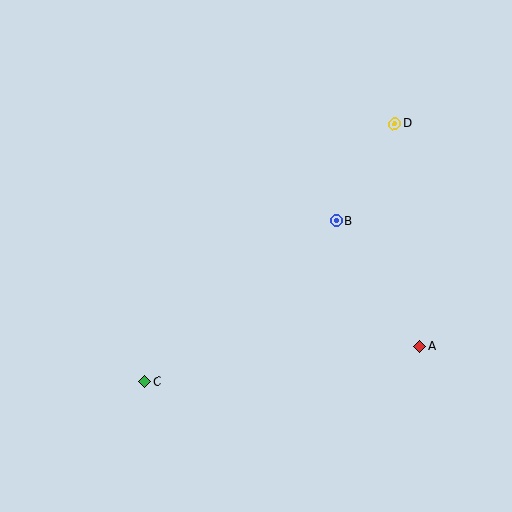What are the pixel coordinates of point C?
Point C is at (145, 381).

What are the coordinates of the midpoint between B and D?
The midpoint between B and D is at (365, 172).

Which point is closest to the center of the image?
Point B at (336, 221) is closest to the center.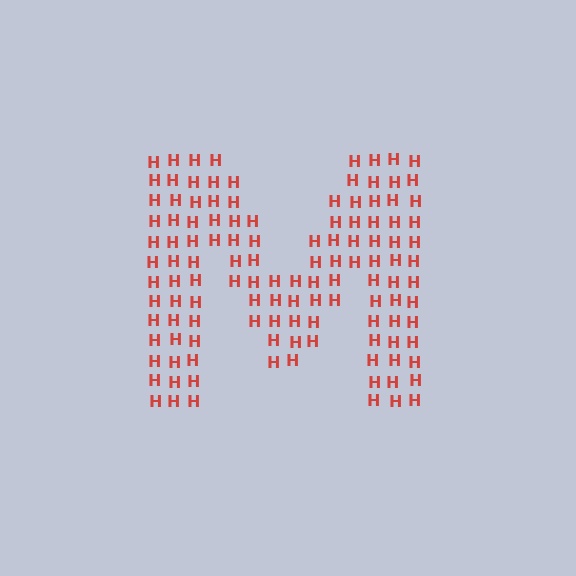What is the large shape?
The large shape is the letter M.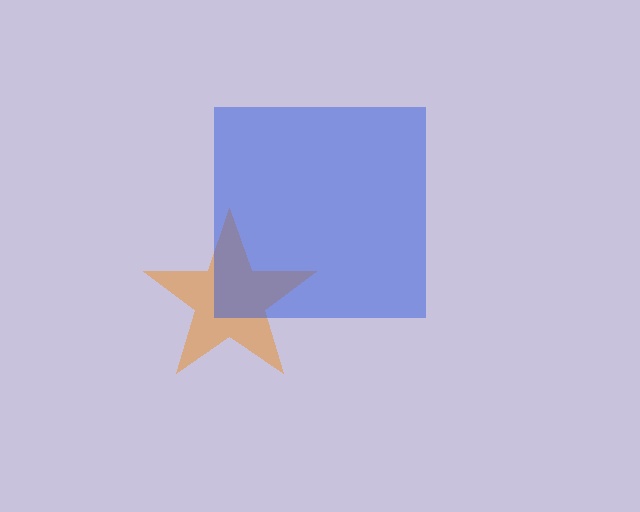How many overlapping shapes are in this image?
There are 2 overlapping shapes in the image.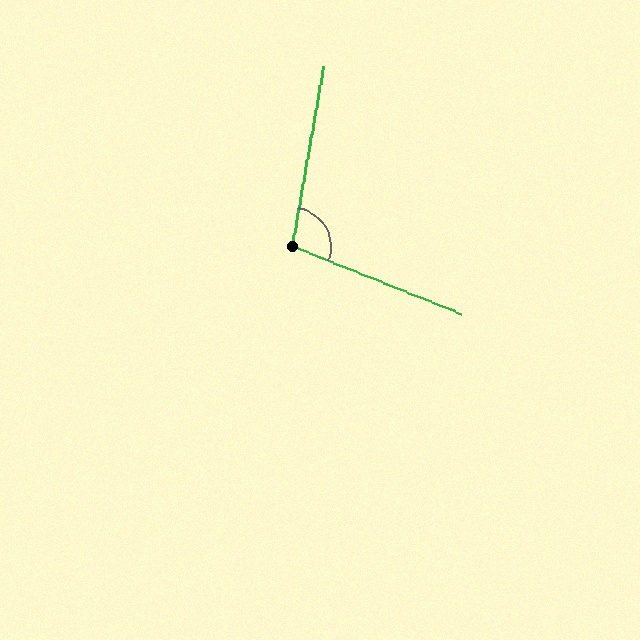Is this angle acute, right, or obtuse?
It is obtuse.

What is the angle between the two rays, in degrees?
Approximately 102 degrees.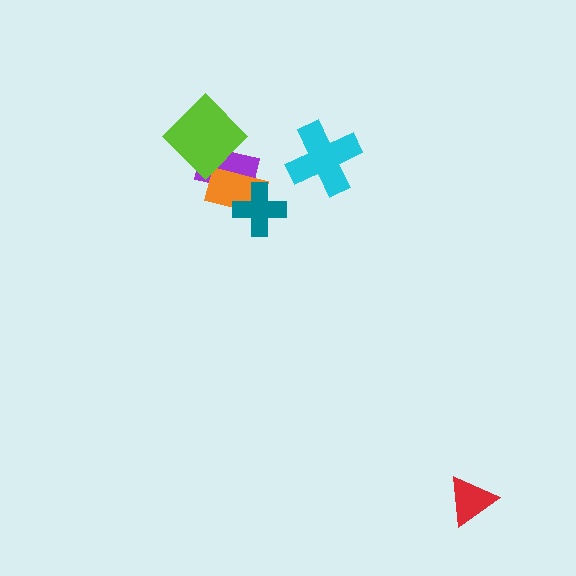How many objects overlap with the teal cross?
1 object overlaps with the teal cross.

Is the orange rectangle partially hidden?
Yes, it is partially covered by another shape.